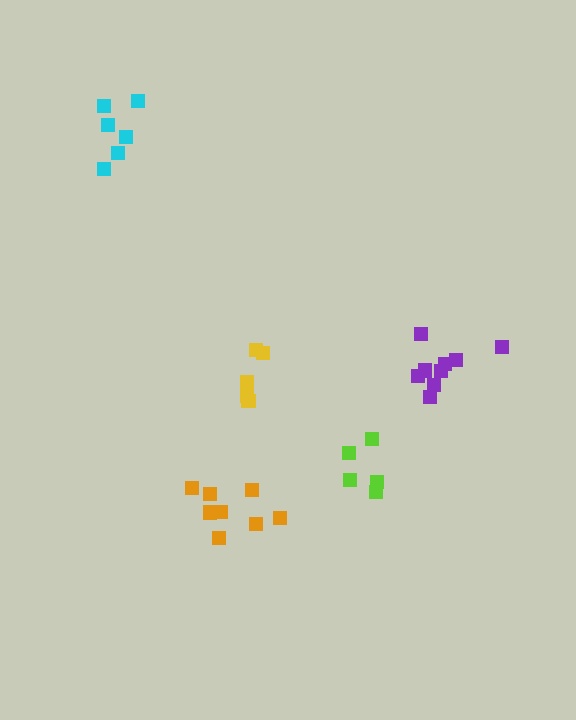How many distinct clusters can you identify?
There are 5 distinct clusters.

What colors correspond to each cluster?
The clusters are colored: orange, lime, yellow, purple, cyan.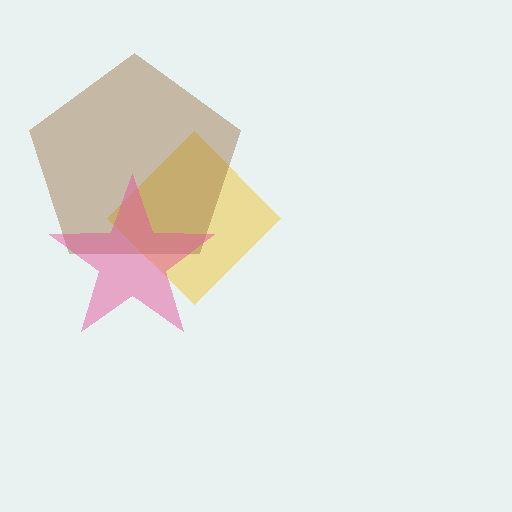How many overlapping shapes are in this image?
There are 3 overlapping shapes in the image.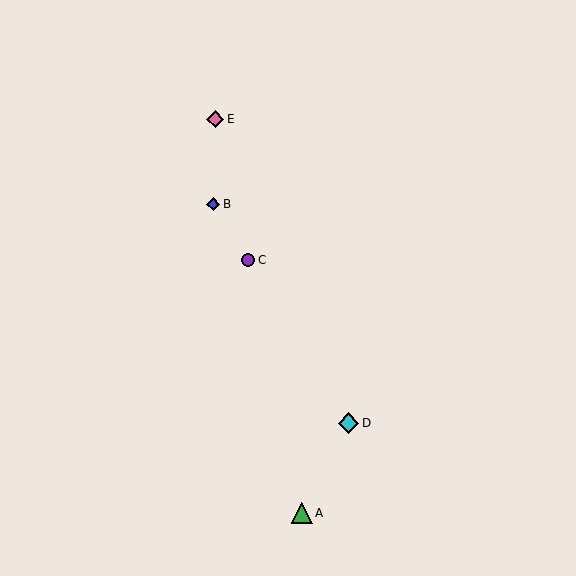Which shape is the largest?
The green triangle (labeled A) is the largest.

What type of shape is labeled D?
Shape D is a cyan diamond.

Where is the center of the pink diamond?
The center of the pink diamond is at (215, 119).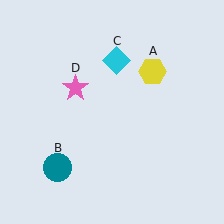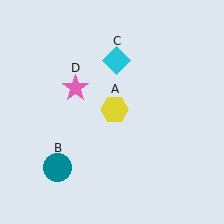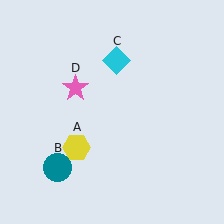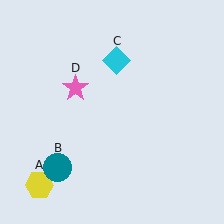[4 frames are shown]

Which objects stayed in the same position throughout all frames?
Teal circle (object B) and cyan diamond (object C) and pink star (object D) remained stationary.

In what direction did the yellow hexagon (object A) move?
The yellow hexagon (object A) moved down and to the left.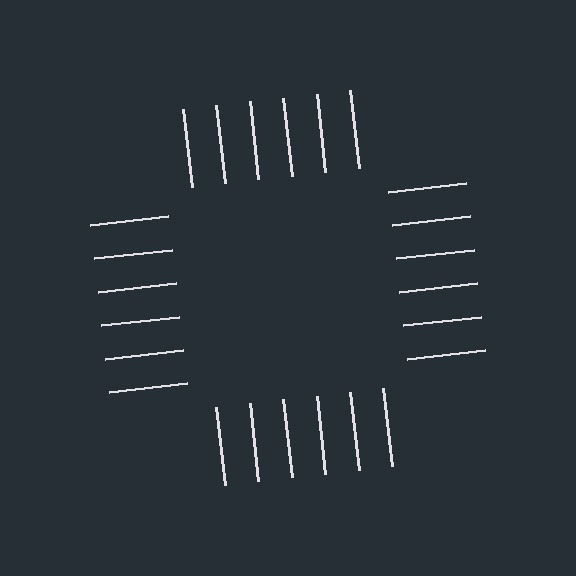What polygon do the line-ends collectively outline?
An illusory square — the line segments terminate on its edges but no continuous stroke is drawn.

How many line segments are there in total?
24 — 6 along each of the 4 edges.